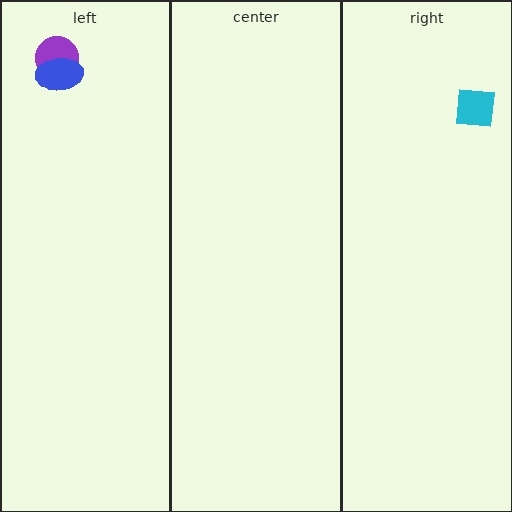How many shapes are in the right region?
1.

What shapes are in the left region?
The purple circle, the blue ellipse.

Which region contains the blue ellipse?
The left region.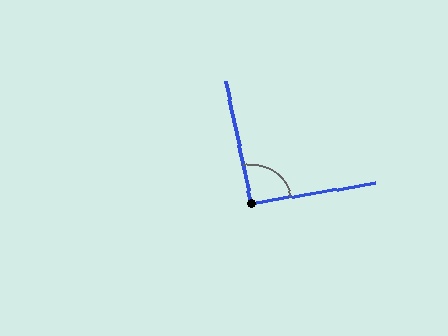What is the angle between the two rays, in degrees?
Approximately 92 degrees.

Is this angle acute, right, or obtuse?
It is approximately a right angle.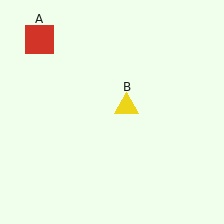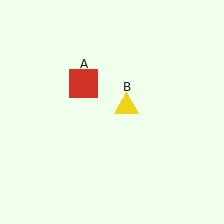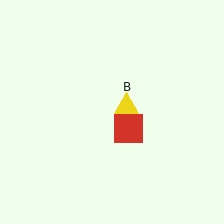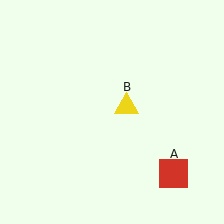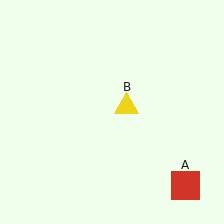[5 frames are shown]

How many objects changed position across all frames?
1 object changed position: red square (object A).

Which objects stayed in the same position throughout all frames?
Yellow triangle (object B) remained stationary.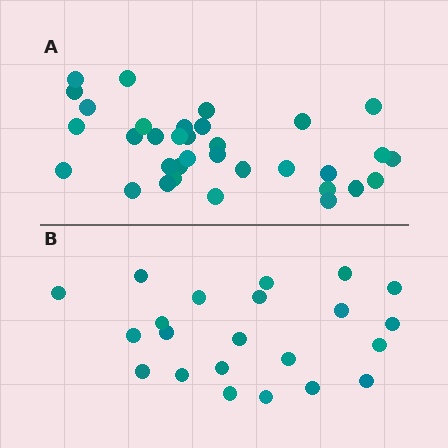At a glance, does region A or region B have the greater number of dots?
Region A (the top region) has more dots.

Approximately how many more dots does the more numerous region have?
Region A has roughly 12 or so more dots than region B.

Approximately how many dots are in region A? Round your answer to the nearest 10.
About 30 dots. (The exact count is 34, which rounds to 30.)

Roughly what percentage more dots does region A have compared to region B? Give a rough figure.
About 55% more.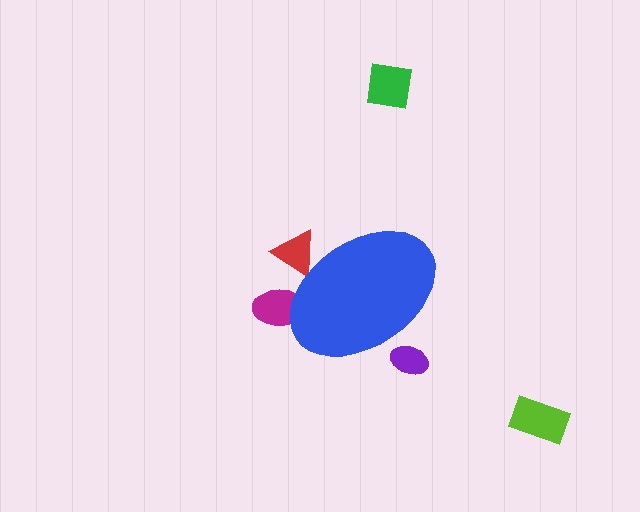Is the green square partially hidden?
No, the green square is fully visible.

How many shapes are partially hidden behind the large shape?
3 shapes are partially hidden.